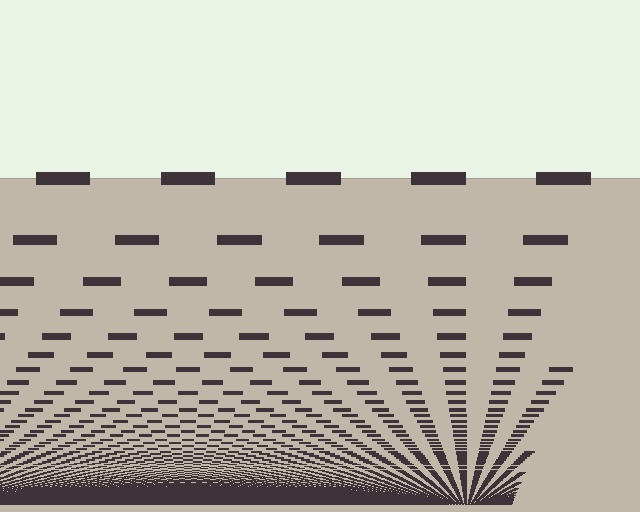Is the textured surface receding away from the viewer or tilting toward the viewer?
The surface appears to tilt toward the viewer. Texture elements get larger and sparser toward the top.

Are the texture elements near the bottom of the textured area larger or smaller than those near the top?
Smaller. The gradient is inverted — elements near the bottom are smaller and denser.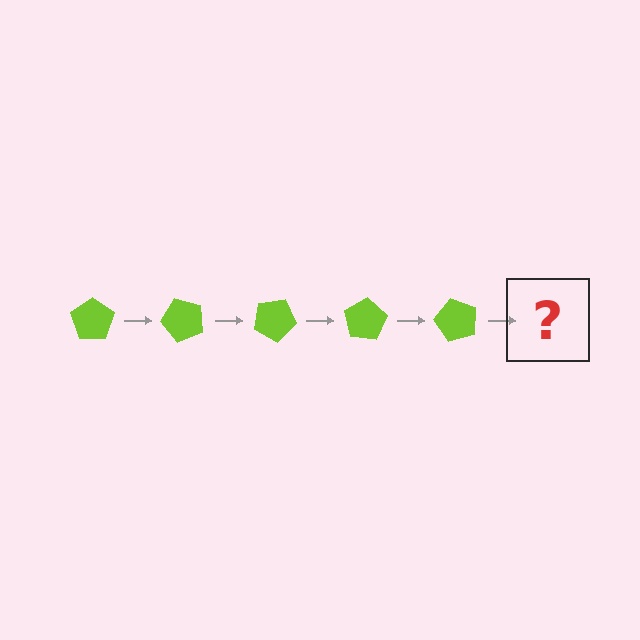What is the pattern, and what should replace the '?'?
The pattern is that the pentagon rotates 50 degrees each step. The '?' should be a lime pentagon rotated 250 degrees.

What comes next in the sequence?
The next element should be a lime pentagon rotated 250 degrees.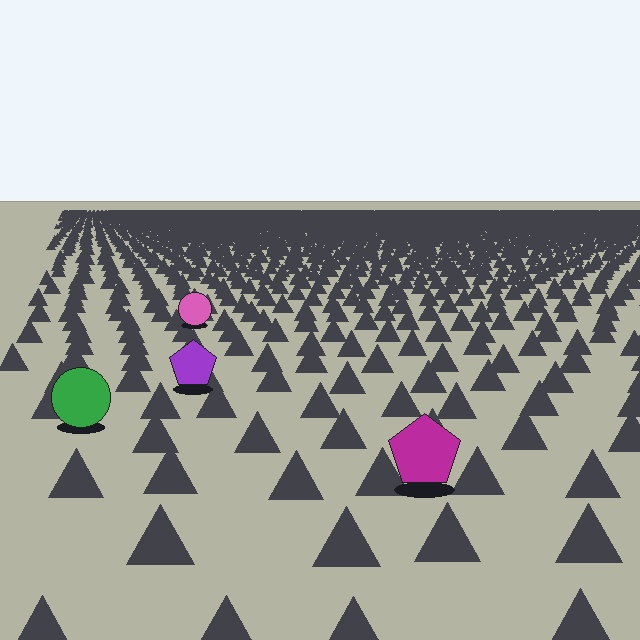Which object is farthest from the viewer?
The pink circle is farthest from the viewer. It appears smaller and the ground texture around it is denser.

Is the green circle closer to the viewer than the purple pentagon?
Yes. The green circle is closer — you can tell from the texture gradient: the ground texture is coarser near it.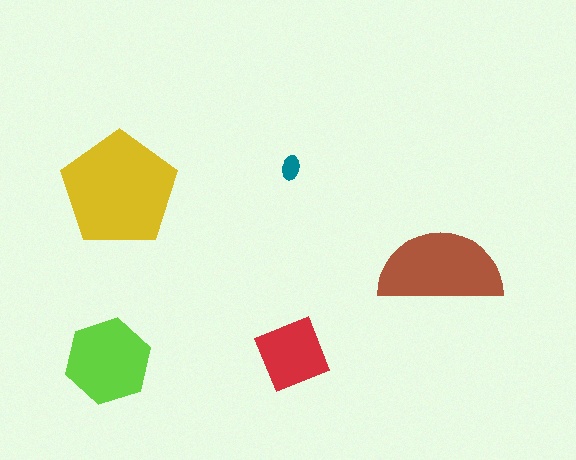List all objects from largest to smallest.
The yellow pentagon, the brown semicircle, the lime hexagon, the red diamond, the teal ellipse.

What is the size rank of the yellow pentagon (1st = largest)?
1st.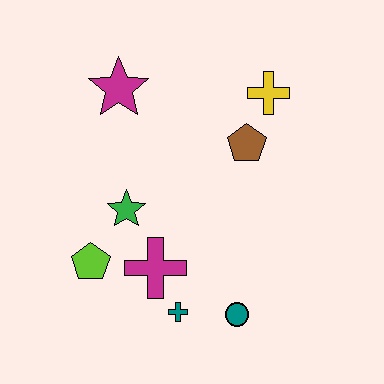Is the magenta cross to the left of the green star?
No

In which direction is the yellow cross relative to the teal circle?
The yellow cross is above the teal circle.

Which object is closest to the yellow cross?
The brown pentagon is closest to the yellow cross.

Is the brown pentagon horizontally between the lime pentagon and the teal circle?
No